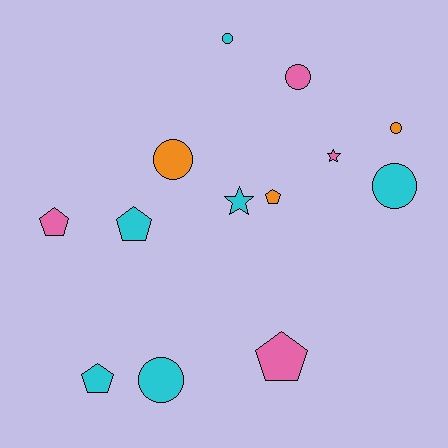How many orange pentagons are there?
There is 1 orange pentagon.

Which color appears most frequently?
Cyan, with 6 objects.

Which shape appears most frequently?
Circle, with 6 objects.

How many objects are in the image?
There are 13 objects.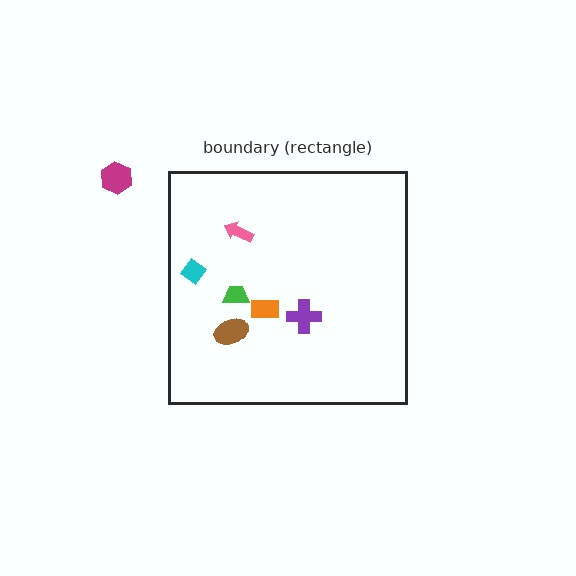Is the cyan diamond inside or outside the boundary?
Inside.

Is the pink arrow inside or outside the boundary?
Inside.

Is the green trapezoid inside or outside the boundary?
Inside.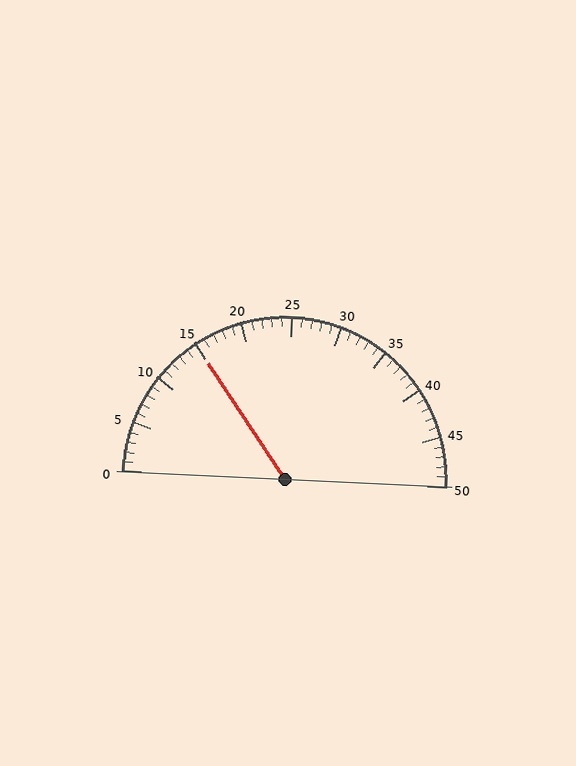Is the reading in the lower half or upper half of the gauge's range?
The reading is in the lower half of the range (0 to 50).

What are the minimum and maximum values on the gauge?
The gauge ranges from 0 to 50.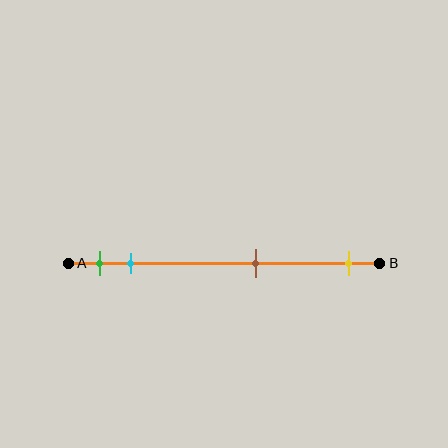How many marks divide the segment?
There are 4 marks dividing the segment.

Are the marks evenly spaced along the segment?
No, the marks are not evenly spaced.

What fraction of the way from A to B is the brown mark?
The brown mark is approximately 60% (0.6) of the way from A to B.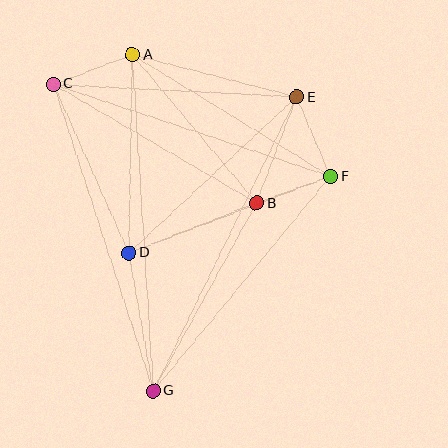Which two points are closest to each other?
Points B and F are closest to each other.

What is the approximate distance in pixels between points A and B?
The distance between A and B is approximately 194 pixels.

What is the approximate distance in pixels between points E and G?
The distance between E and G is approximately 327 pixels.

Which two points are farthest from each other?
Points A and G are farthest from each other.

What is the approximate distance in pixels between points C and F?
The distance between C and F is approximately 292 pixels.